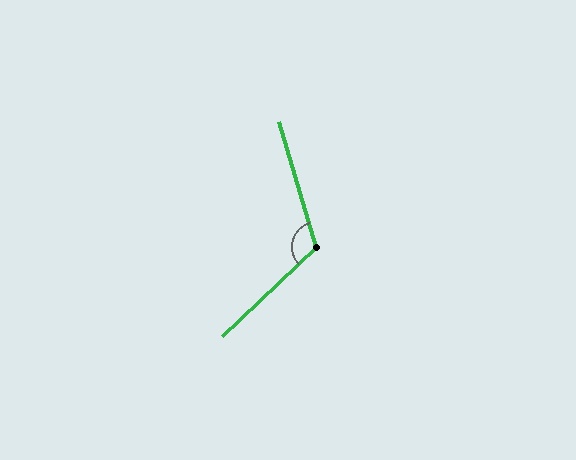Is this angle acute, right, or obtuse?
It is obtuse.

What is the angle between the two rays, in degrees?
Approximately 117 degrees.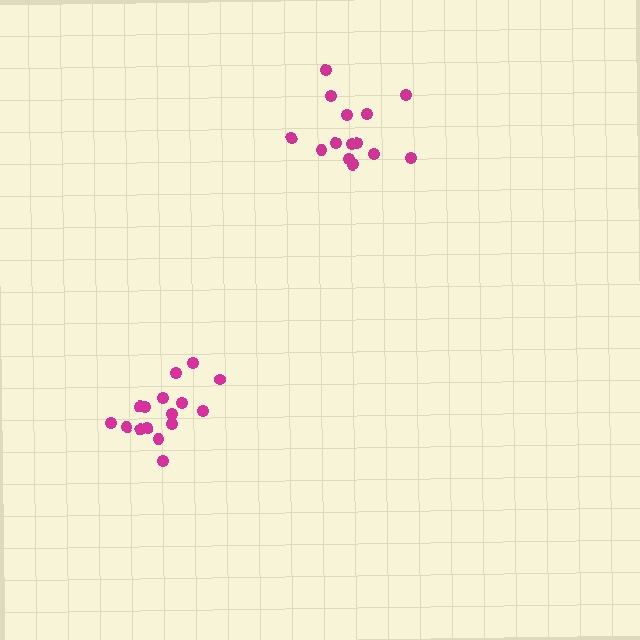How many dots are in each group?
Group 1: 14 dots, Group 2: 16 dots (30 total).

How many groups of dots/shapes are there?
There are 2 groups.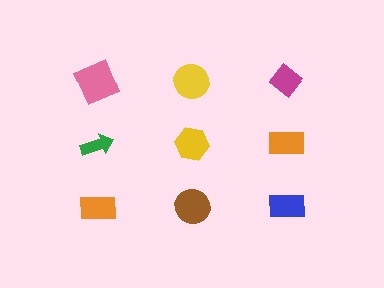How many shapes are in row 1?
3 shapes.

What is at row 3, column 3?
A blue rectangle.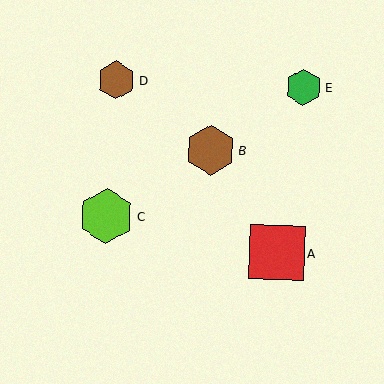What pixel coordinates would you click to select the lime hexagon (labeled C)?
Click at (106, 216) to select the lime hexagon C.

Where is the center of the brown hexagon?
The center of the brown hexagon is at (211, 150).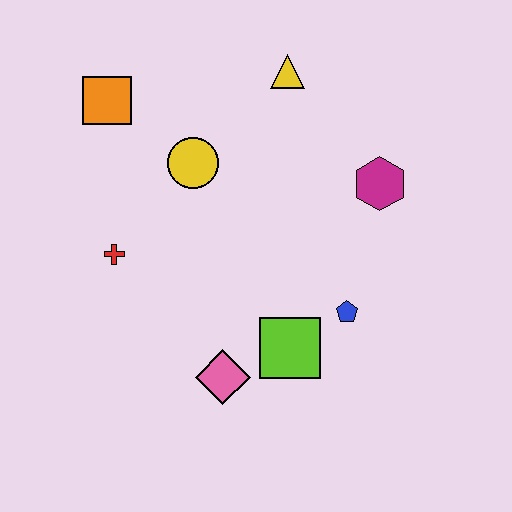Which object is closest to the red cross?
The yellow circle is closest to the red cross.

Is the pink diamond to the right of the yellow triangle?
No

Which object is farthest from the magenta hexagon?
The orange square is farthest from the magenta hexagon.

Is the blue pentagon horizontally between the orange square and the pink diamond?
No